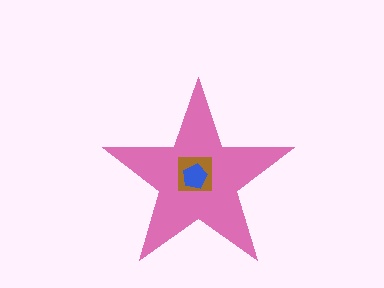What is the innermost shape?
The blue pentagon.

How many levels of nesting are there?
3.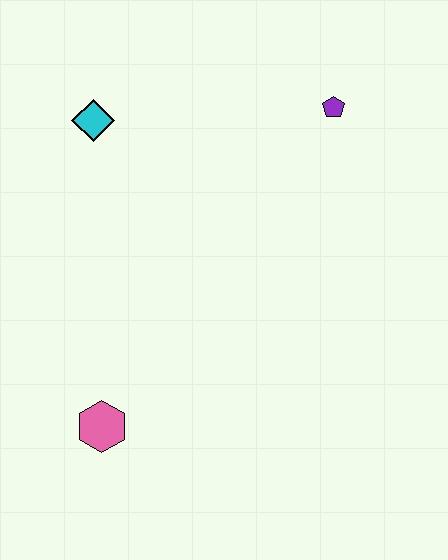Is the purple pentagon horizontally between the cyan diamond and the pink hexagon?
No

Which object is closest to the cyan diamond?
The purple pentagon is closest to the cyan diamond.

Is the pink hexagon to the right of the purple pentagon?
No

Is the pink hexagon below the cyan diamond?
Yes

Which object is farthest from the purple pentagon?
The pink hexagon is farthest from the purple pentagon.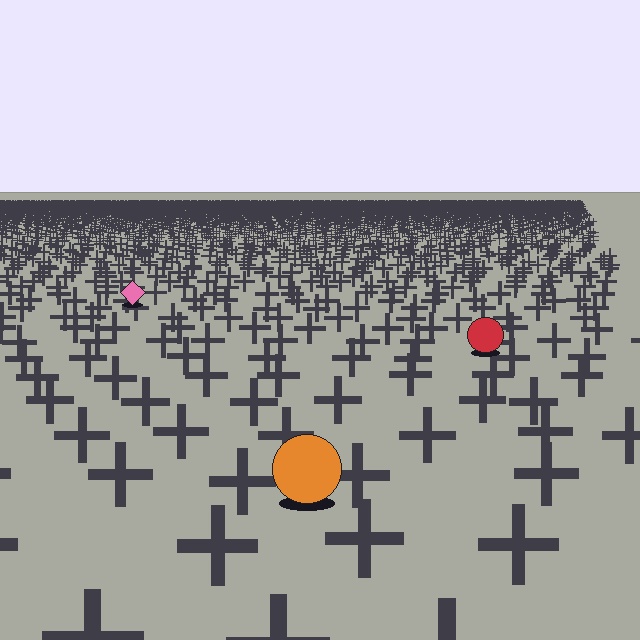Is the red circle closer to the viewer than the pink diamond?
Yes. The red circle is closer — you can tell from the texture gradient: the ground texture is coarser near it.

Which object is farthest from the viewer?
The pink diamond is farthest from the viewer. It appears smaller and the ground texture around it is denser.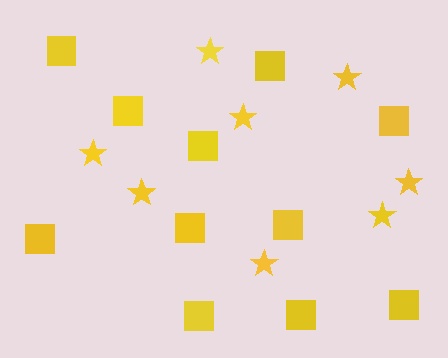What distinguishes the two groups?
There are 2 groups: one group of stars (8) and one group of squares (11).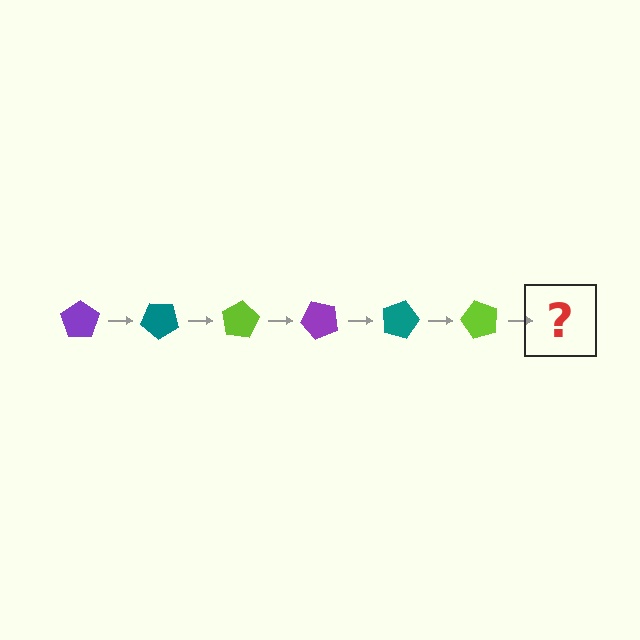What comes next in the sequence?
The next element should be a purple pentagon, rotated 240 degrees from the start.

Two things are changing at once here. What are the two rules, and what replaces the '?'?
The two rules are that it rotates 40 degrees each step and the color cycles through purple, teal, and lime. The '?' should be a purple pentagon, rotated 240 degrees from the start.